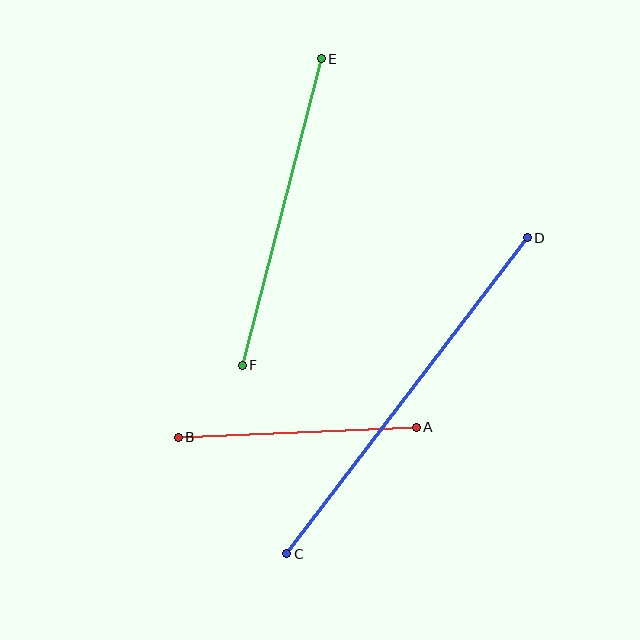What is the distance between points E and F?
The distance is approximately 316 pixels.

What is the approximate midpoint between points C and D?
The midpoint is at approximately (407, 396) pixels.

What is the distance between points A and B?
The distance is approximately 238 pixels.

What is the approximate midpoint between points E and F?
The midpoint is at approximately (282, 212) pixels.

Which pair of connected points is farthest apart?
Points C and D are farthest apart.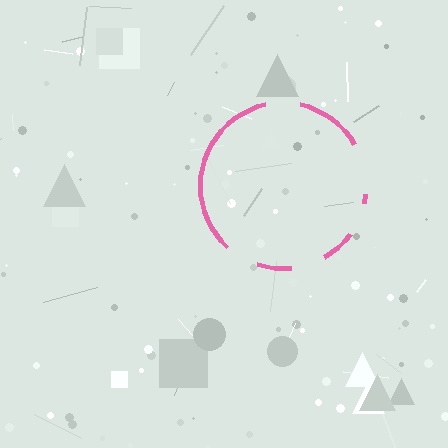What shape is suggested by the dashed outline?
The dashed outline suggests a circle.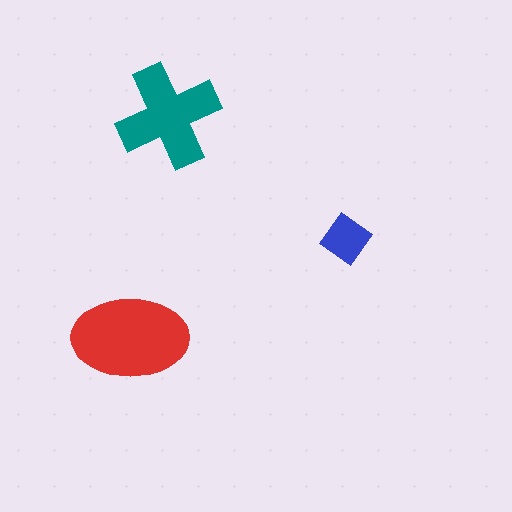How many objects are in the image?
There are 3 objects in the image.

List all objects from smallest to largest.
The blue diamond, the teal cross, the red ellipse.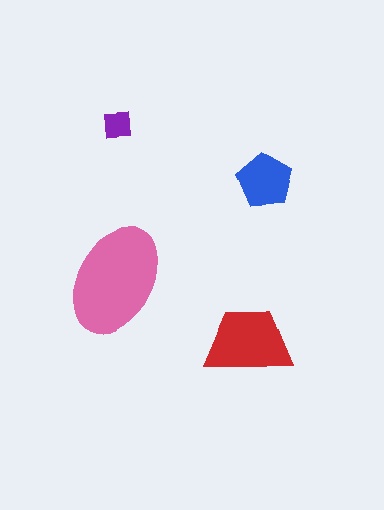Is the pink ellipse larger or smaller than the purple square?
Larger.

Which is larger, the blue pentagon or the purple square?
The blue pentagon.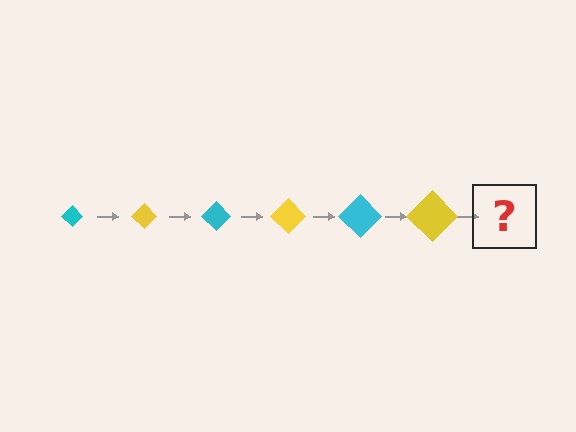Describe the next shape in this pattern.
It should be a cyan diamond, larger than the previous one.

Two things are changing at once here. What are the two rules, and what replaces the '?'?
The two rules are that the diamond grows larger each step and the color cycles through cyan and yellow. The '?' should be a cyan diamond, larger than the previous one.